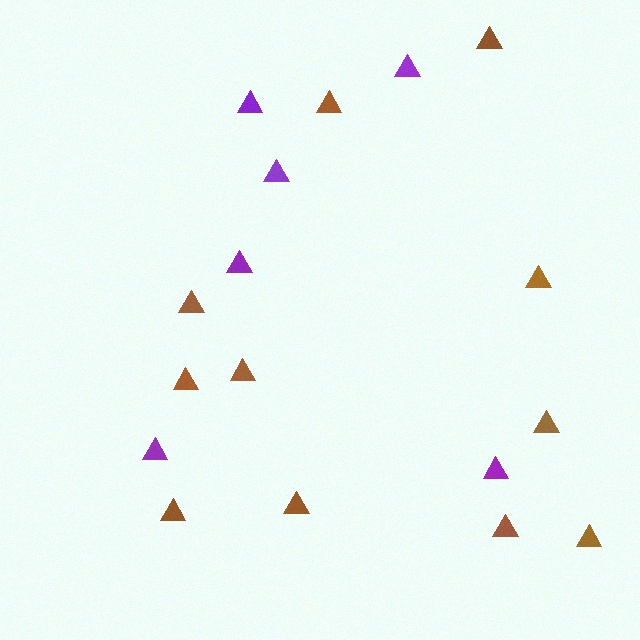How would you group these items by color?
There are 2 groups: one group of brown triangles (11) and one group of purple triangles (6).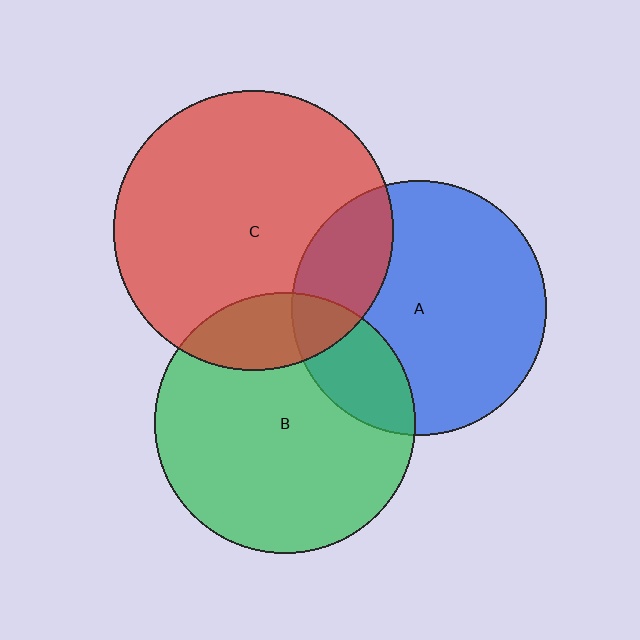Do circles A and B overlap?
Yes.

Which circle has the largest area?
Circle C (red).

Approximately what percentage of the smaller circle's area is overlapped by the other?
Approximately 20%.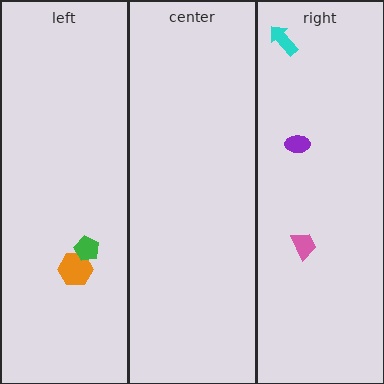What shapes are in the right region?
The cyan arrow, the purple ellipse, the pink trapezoid.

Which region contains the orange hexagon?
The left region.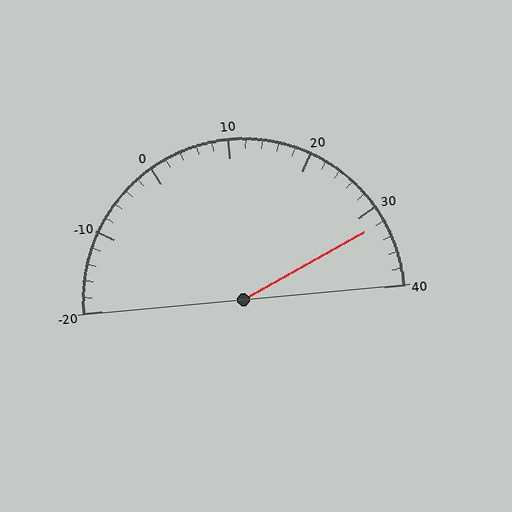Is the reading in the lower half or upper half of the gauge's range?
The reading is in the upper half of the range (-20 to 40).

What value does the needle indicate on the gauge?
The needle indicates approximately 32.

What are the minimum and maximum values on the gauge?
The gauge ranges from -20 to 40.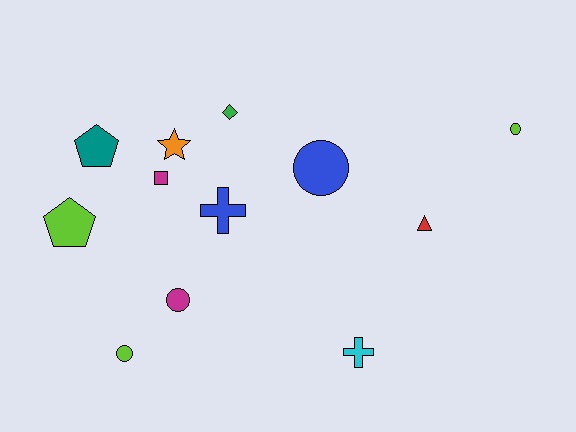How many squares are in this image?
There is 1 square.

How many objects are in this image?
There are 12 objects.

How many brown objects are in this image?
There are no brown objects.